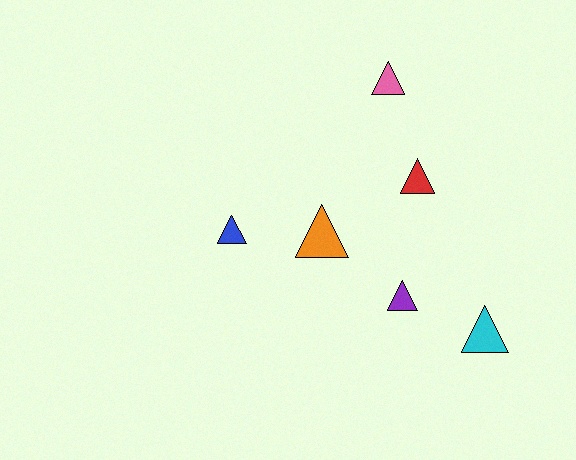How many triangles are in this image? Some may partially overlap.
There are 6 triangles.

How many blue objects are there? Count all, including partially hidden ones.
There is 1 blue object.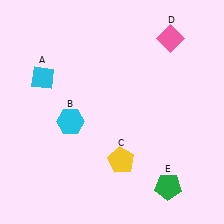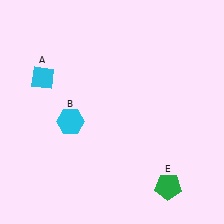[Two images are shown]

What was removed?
The yellow pentagon (C), the pink diamond (D) were removed in Image 2.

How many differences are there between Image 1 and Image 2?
There are 2 differences between the two images.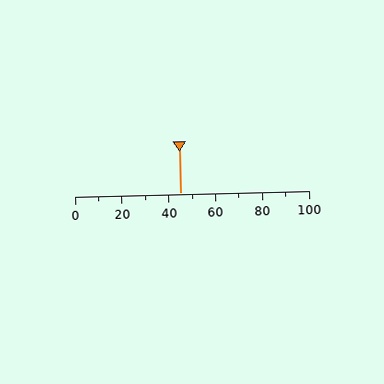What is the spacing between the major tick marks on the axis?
The major ticks are spaced 20 apart.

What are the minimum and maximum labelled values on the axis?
The axis runs from 0 to 100.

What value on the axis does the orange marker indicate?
The marker indicates approximately 45.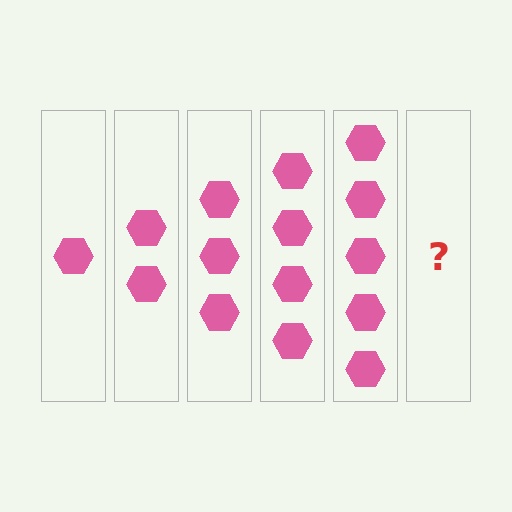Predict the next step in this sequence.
The next step is 6 hexagons.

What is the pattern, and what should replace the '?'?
The pattern is that each step adds one more hexagon. The '?' should be 6 hexagons.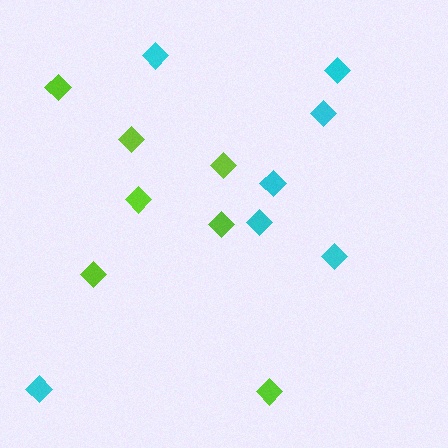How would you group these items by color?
There are 2 groups: one group of cyan diamonds (7) and one group of lime diamonds (7).